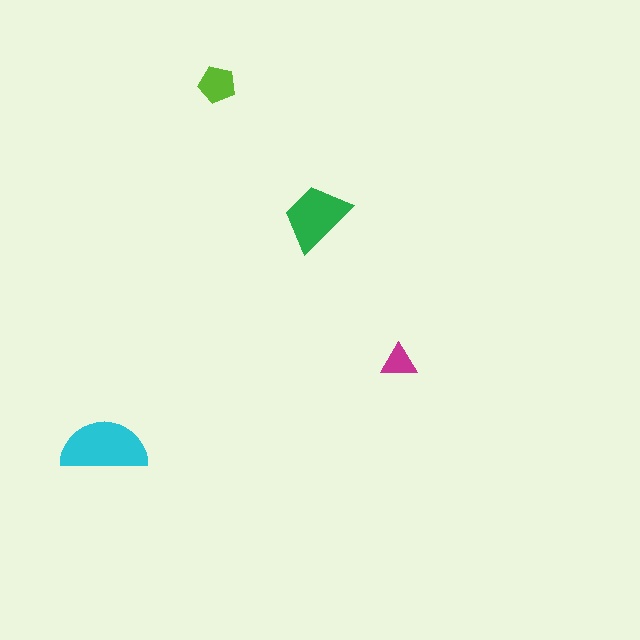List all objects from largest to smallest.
The cyan semicircle, the green trapezoid, the lime pentagon, the magenta triangle.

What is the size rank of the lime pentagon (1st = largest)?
3rd.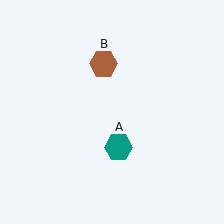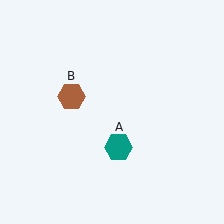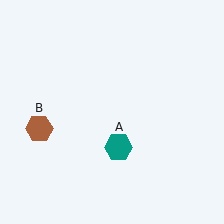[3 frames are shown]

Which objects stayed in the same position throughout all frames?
Teal hexagon (object A) remained stationary.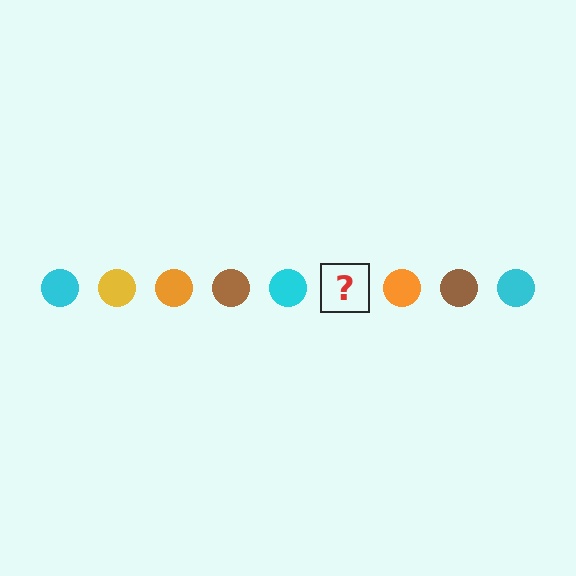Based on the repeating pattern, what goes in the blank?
The blank should be a yellow circle.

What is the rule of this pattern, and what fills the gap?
The rule is that the pattern cycles through cyan, yellow, orange, brown circles. The gap should be filled with a yellow circle.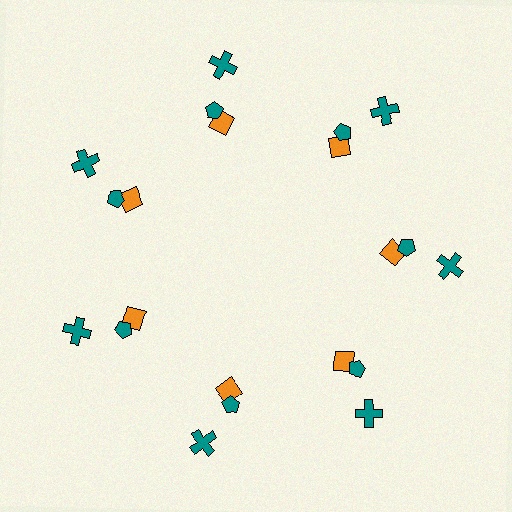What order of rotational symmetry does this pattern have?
This pattern has 7-fold rotational symmetry.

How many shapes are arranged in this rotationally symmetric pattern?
There are 21 shapes, arranged in 7 groups of 3.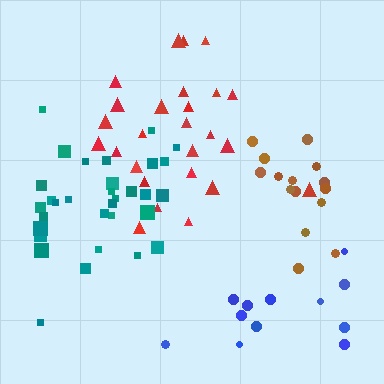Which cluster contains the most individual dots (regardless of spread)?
Teal (32).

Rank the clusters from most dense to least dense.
teal, brown, red, blue.